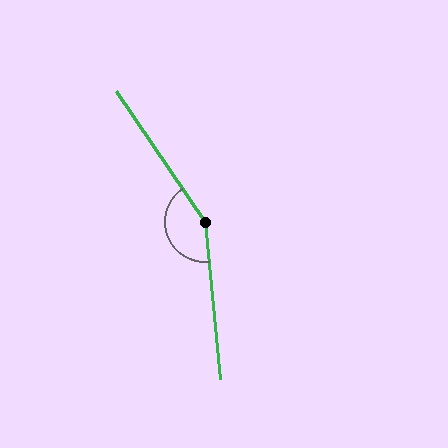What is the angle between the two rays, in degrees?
Approximately 151 degrees.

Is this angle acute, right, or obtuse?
It is obtuse.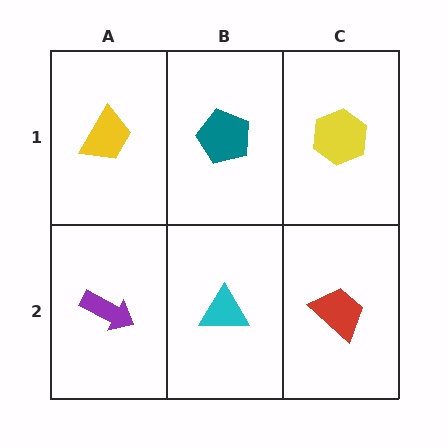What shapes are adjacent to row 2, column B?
A teal pentagon (row 1, column B), a purple arrow (row 2, column A), a red trapezoid (row 2, column C).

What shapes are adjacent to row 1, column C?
A red trapezoid (row 2, column C), a teal pentagon (row 1, column B).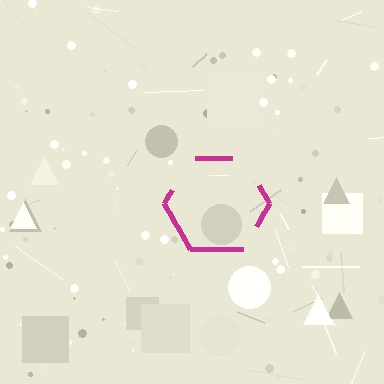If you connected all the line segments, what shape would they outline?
They would outline a hexagon.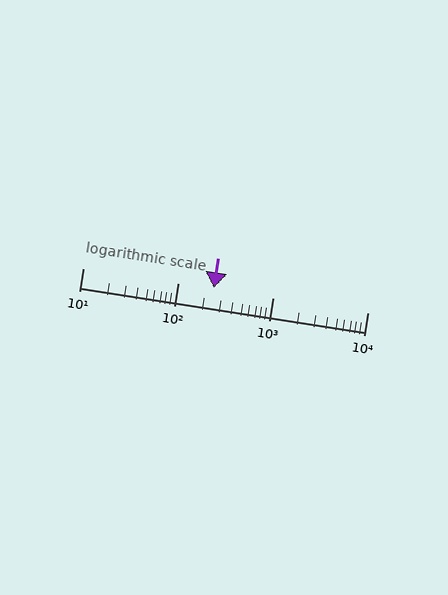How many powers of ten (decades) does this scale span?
The scale spans 3 decades, from 10 to 10000.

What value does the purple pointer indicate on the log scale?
The pointer indicates approximately 240.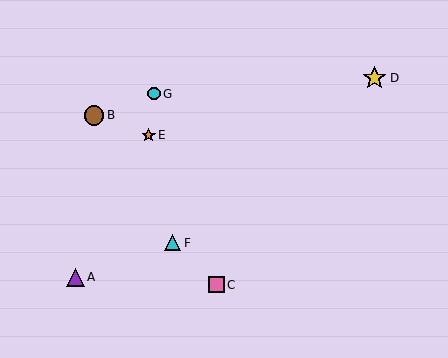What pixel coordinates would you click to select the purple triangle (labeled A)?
Click at (75, 277) to select the purple triangle A.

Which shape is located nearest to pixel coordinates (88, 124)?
The brown circle (labeled B) at (94, 115) is nearest to that location.